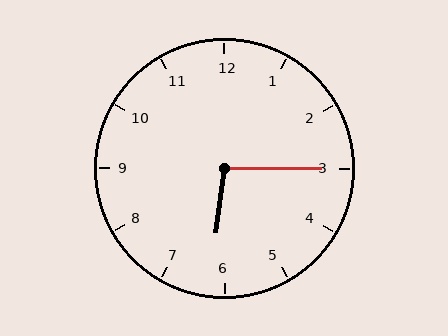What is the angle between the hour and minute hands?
Approximately 98 degrees.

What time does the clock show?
6:15.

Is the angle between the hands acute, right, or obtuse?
It is obtuse.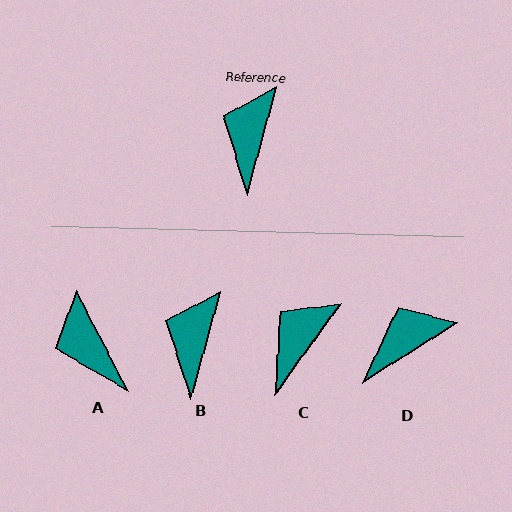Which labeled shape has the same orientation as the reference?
B.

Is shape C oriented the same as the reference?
No, it is off by about 20 degrees.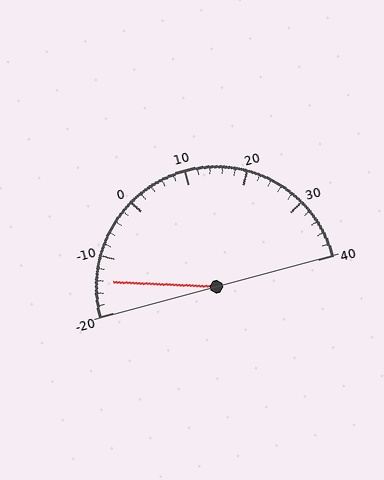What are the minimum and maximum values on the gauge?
The gauge ranges from -20 to 40.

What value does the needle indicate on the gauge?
The needle indicates approximately -14.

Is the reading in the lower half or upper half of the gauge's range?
The reading is in the lower half of the range (-20 to 40).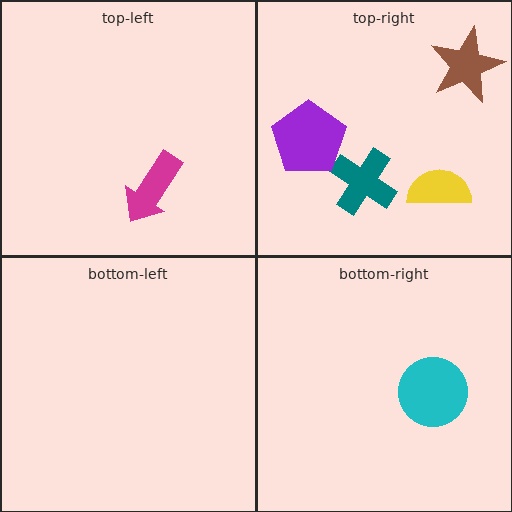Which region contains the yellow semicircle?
The top-right region.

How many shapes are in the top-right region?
4.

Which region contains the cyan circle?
The bottom-right region.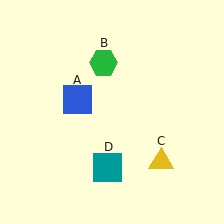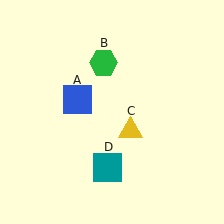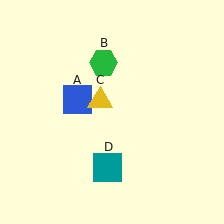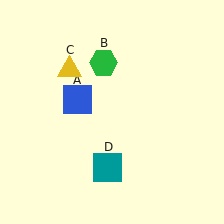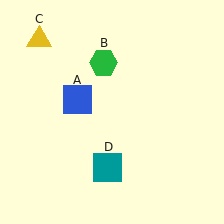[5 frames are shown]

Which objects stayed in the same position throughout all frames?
Blue square (object A) and green hexagon (object B) and teal square (object D) remained stationary.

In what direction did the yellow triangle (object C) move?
The yellow triangle (object C) moved up and to the left.